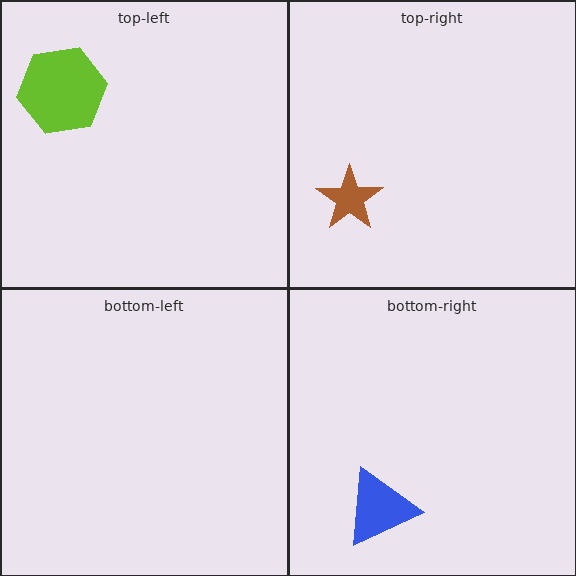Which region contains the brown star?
The top-right region.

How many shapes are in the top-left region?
1.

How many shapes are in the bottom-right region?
1.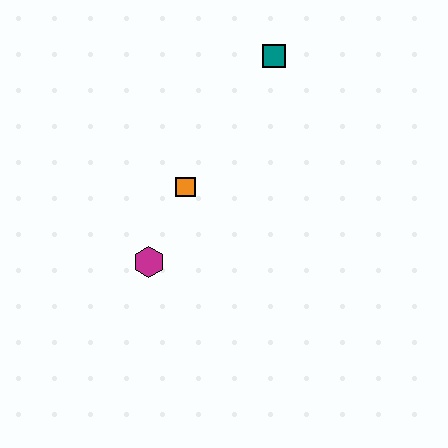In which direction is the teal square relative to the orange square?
The teal square is above the orange square.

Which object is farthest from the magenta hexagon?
The teal square is farthest from the magenta hexagon.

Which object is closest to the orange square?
The magenta hexagon is closest to the orange square.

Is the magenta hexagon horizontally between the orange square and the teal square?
No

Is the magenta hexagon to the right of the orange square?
No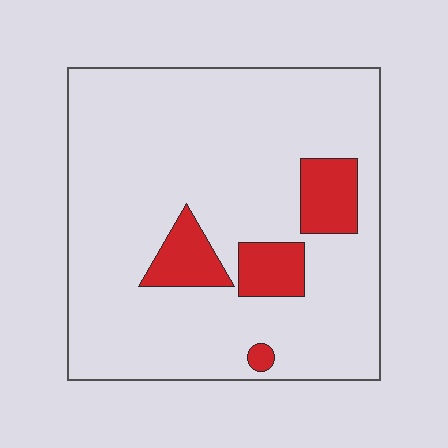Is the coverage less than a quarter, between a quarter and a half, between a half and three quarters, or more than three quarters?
Less than a quarter.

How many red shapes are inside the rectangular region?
4.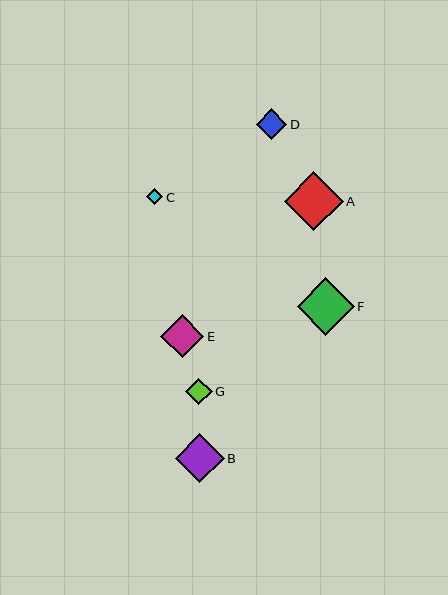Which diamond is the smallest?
Diamond C is the smallest with a size of approximately 16 pixels.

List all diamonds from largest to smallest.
From largest to smallest: A, F, B, E, D, G, C.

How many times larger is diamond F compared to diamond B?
Diamond F is approximately 1.2 times the size of diamond B.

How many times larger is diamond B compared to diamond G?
Diamond B is approximately 1.8 times the size of diamond G.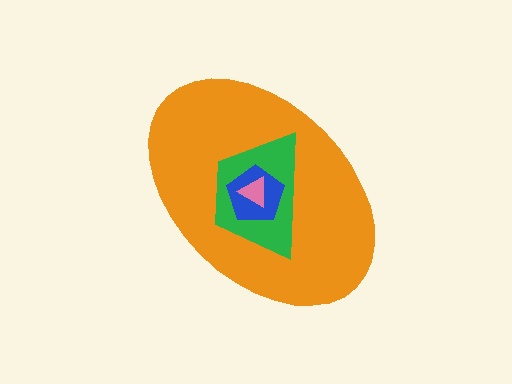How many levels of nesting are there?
4.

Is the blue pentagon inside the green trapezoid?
Yes.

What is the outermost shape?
The orange ellipse.